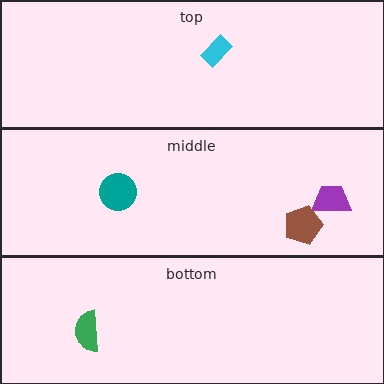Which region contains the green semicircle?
The bottom region.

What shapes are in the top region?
The cyan rectangle.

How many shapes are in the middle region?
3.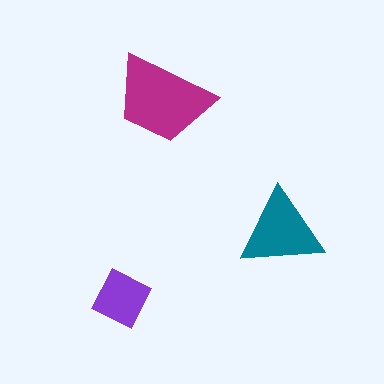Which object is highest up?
The magenta trapezoid is topmost.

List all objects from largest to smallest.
The magenta trapezoid, the teal triangle, the purple square.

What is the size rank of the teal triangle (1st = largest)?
2nd.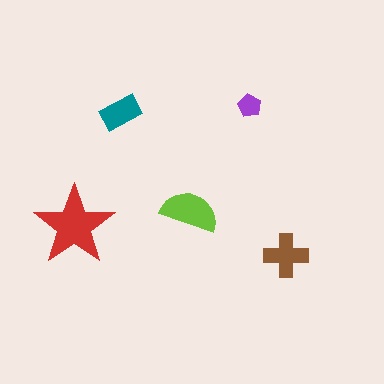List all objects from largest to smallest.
The red star, the lime semicircle, the brown cross, the teal rectangle, the purple pentagon.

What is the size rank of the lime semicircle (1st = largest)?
2nd.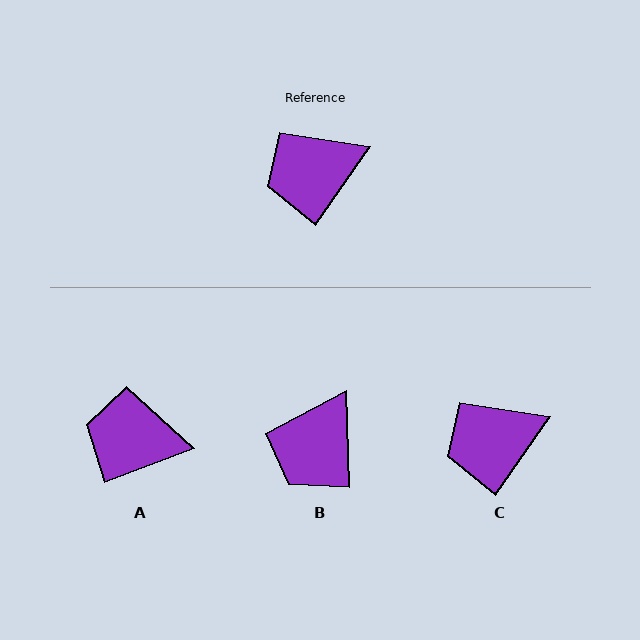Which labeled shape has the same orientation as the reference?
C.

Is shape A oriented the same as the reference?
No, it is off by about 34 degrees.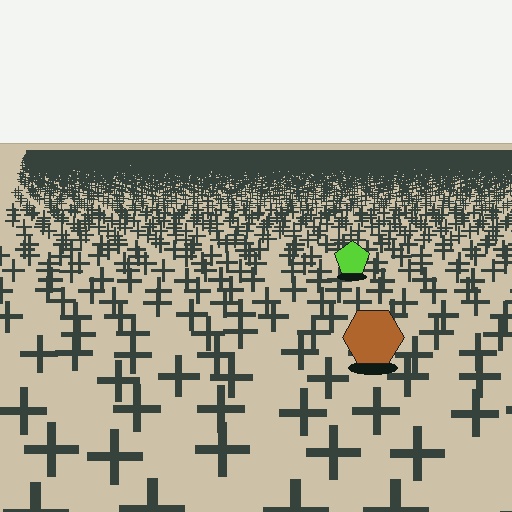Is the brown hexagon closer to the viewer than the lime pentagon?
Yes. The brown hexagon is closer — you can tell from the texture gradient: the ground texture is coarser near it.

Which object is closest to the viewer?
The brown hexagon is closest. The texture marks near it are larger and more spread out.